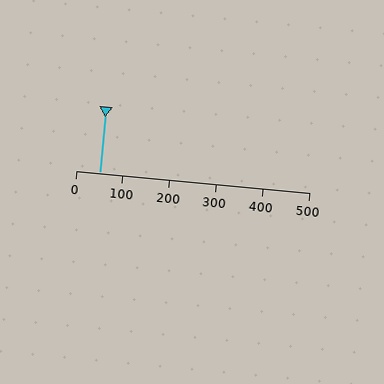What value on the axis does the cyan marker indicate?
The marker indicates approximately 50.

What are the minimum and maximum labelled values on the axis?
The axis runs from 0 to 500.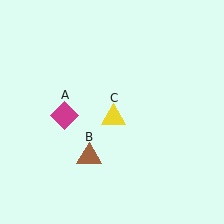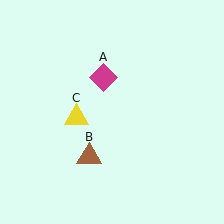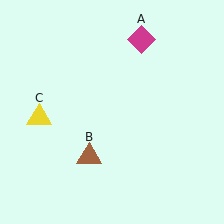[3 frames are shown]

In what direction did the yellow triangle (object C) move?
The yellow triangle (object C) moved left.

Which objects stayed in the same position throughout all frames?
Brown triangle (object B) remained stationary.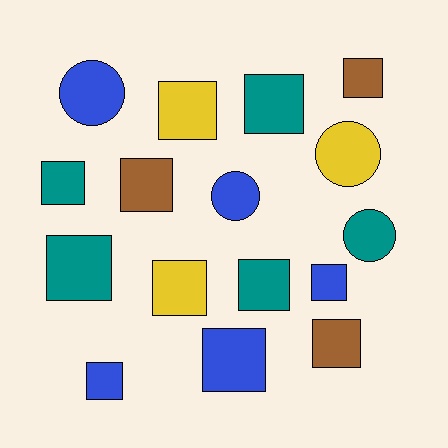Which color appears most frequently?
Teal, with 5 objects.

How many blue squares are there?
There are 3 blue squares.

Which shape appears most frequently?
Square, with 12 objects.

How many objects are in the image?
There are 16 objects.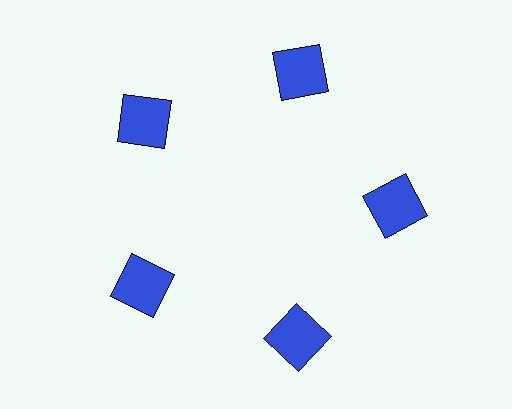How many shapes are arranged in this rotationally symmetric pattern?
There are 5 shapes, arranged in 5 groups of 1.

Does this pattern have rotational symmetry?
Yes, this pattern has 5-fold rotational symmetry. It looks the same after rotating 72 degrees around the center.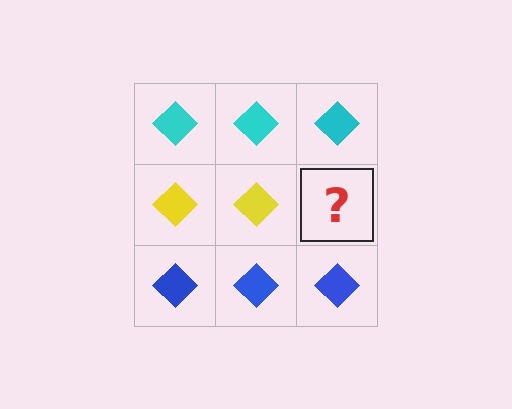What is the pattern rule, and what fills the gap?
The rule is that each row has a consistent color. The gap should be filled with a yellow diamond.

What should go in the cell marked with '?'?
The missing cell should contain a yellow diamond.